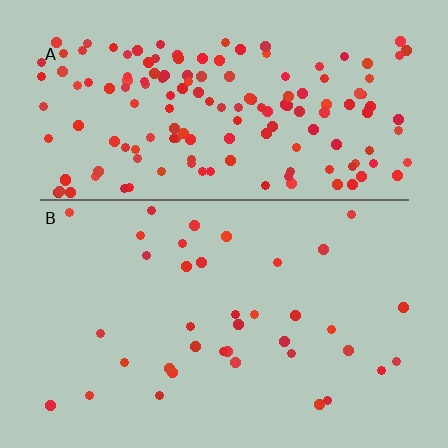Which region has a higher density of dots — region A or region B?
A (the top).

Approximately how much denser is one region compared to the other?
Approximately 4.3× — region A over region B.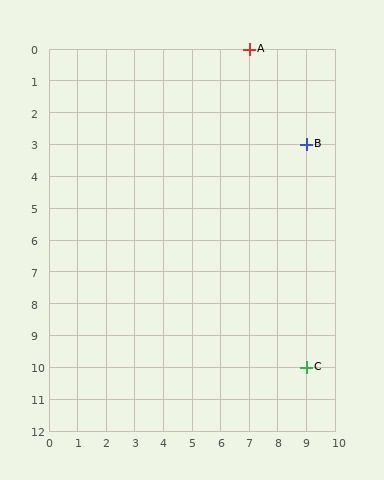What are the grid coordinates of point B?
Point B is at grid coordinates (9, 3).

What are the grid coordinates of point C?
Point C is at grid coordinates (9, 10).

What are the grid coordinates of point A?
Point A is at grid coordinates (7, 0).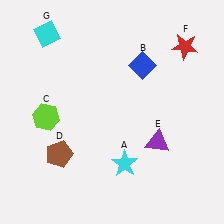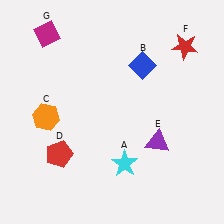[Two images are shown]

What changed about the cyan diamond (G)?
In Image 1, G is cyan. In Image 2, it changed to magenta.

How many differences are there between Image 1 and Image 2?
There are 3 differences between the two images.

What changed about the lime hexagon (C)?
In Image 1, C is lime. In Image 2, it changed to orange.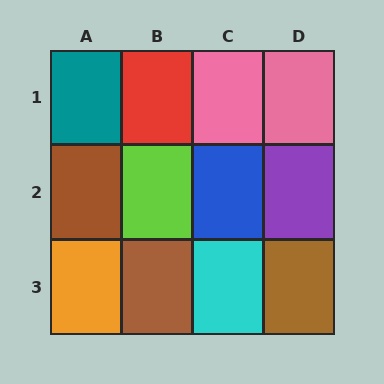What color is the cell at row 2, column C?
Blue.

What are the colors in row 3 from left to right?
Orange, brown, cyan, brown.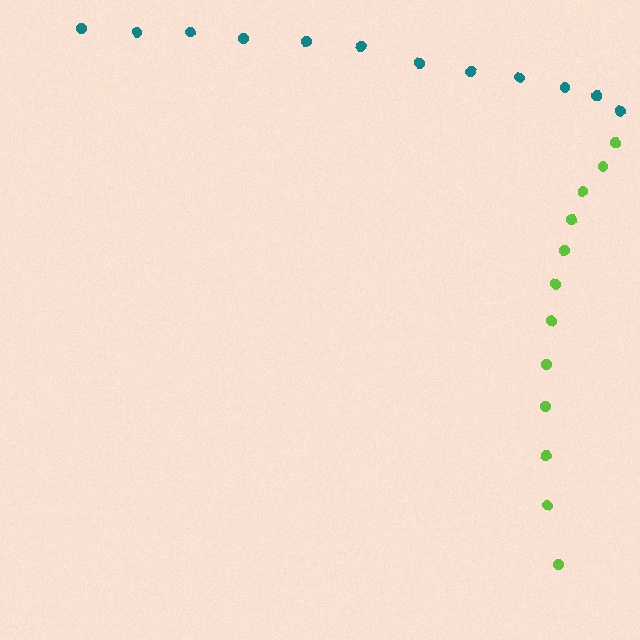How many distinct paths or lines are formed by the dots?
There are 2 distinct paths.